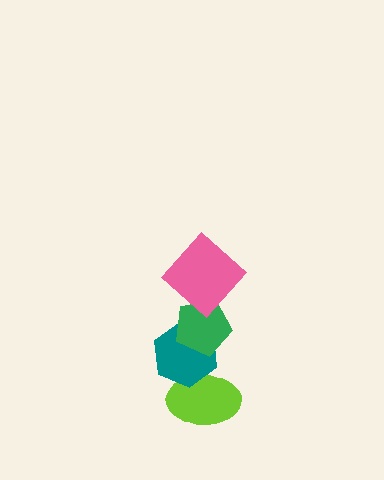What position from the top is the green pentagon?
The green pentagon is 2nd from the top.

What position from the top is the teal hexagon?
The teal hexagon is 3rd from the top.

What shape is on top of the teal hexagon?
The green pentagon is on top of the teal hexagon.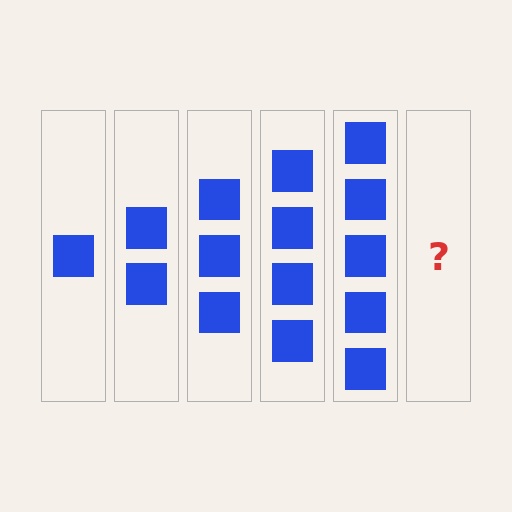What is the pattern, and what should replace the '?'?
The pattern is that each step adds one more square. The '?' should be 6 squares.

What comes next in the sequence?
The next element should be 6 squares.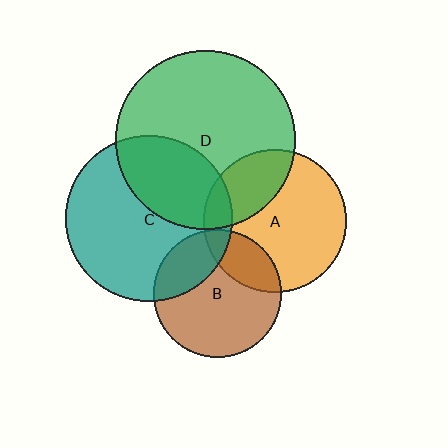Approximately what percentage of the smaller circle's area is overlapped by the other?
Approximately 5%.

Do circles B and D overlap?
Yes.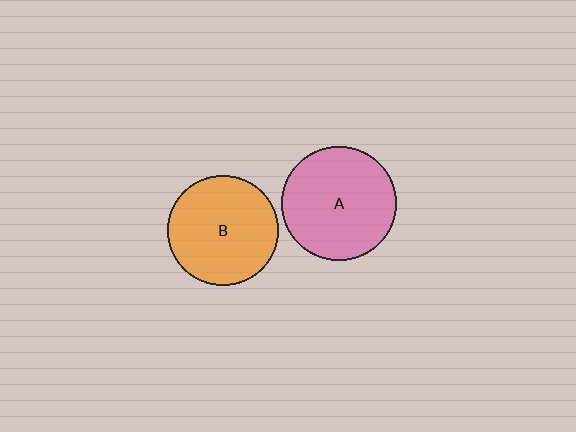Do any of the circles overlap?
No, none of the circles overlap.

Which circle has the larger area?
Circle A (pink).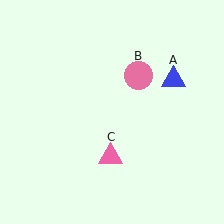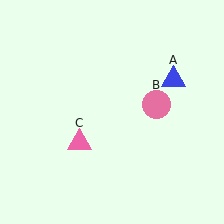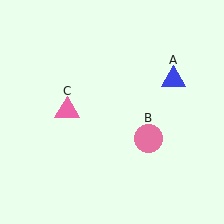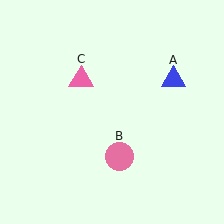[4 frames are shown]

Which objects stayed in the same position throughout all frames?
Blue triangle (object A) remained stationary.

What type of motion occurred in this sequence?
The pink circle (object B), pink triangle (object C) rotated clockwise around the center of the scene.